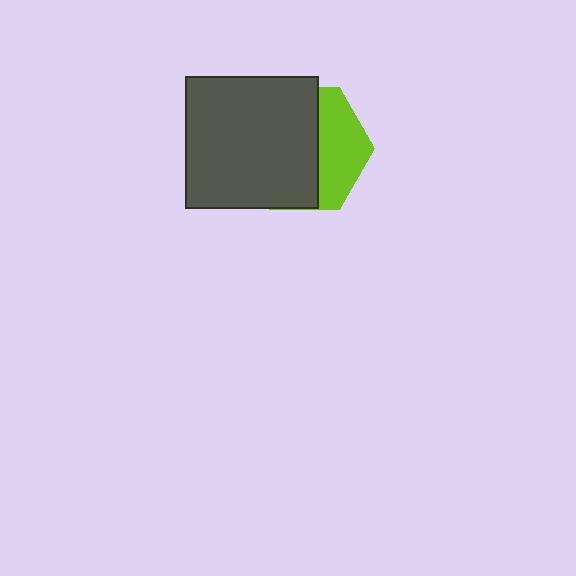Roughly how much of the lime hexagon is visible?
A small part of it is visible (roughly 36%).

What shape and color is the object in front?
The object in front is a dark gray square.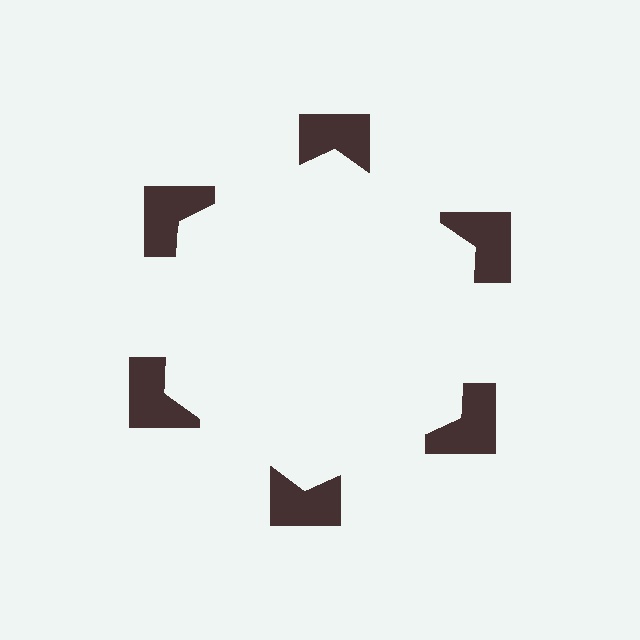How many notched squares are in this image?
There are 6 — one at each vertex of the illusory hexagon.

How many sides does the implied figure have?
6 sides.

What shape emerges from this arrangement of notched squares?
An illusory hexagon — its edges are inferred from the aligned wedge cuts in the notched squares, not physically drawn.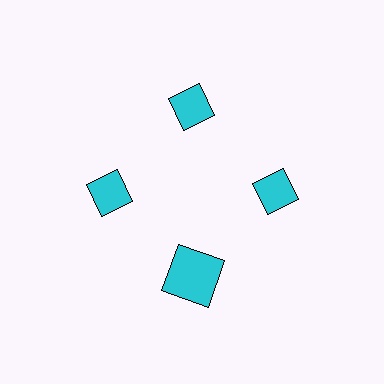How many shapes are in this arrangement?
There are 4 shapes arranged in a ring pattern.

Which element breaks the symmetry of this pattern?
The cyan square at roughly the 6 o'clock position breaks the symmetry. All other shapes are cyan diamonds.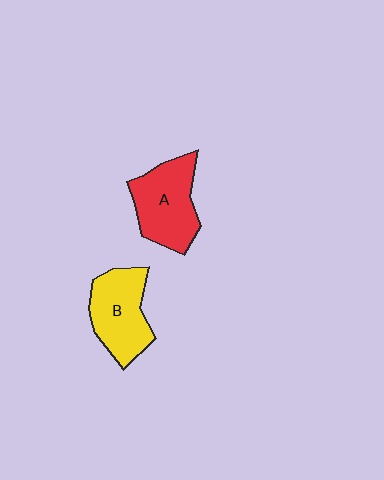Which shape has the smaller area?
Shape B (yellow).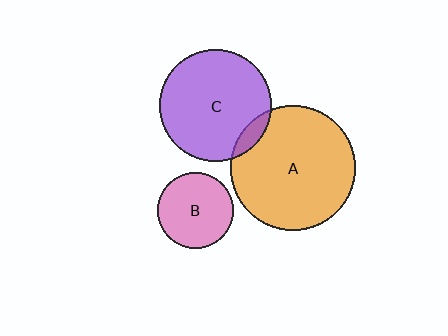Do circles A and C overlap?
Yes.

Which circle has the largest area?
Circle A (orange).